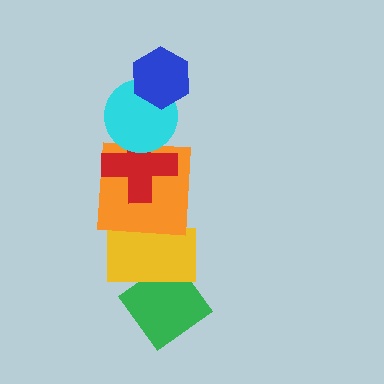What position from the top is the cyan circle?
The cyan circle is 2nd from the top.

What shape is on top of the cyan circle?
The blue hexagon is on top of the cyan circle.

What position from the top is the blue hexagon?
The blue hexagon is 1st from the top.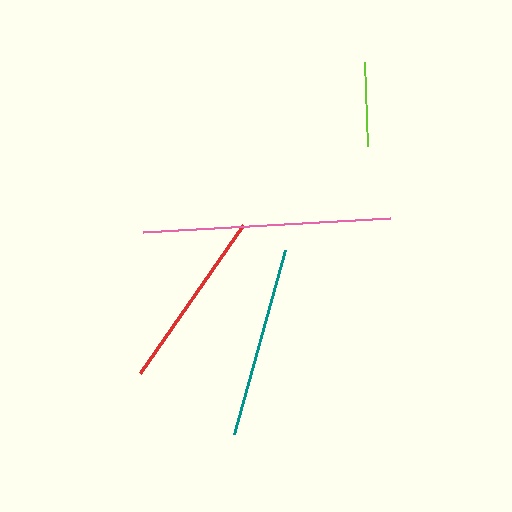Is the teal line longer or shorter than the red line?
The teal line is longer than the red line.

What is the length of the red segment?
The red segment is approximately 180 pixels long.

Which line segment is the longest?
The pink line is the longest at approximately 248 pixels.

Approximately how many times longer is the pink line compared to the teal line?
The pink line is approximately 1.3 times the length of the teal line.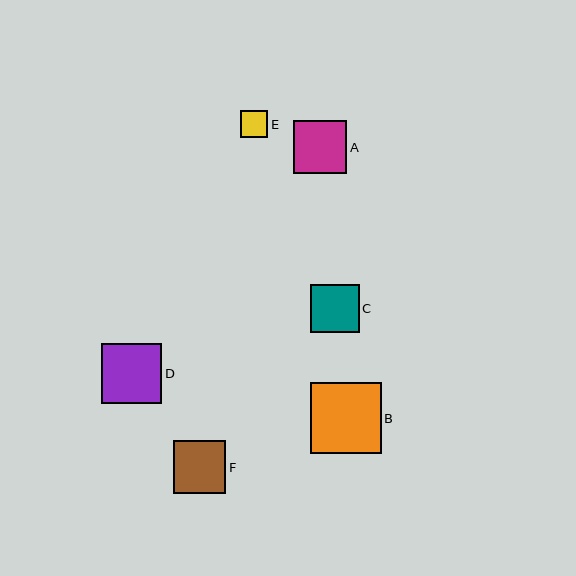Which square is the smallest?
Square E is the smallest with a size of approximately 27 pixels.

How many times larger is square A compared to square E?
Square A is approximately 2.0 times the size of square E.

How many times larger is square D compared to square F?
Square D is approximately 1.1 times the size of square F.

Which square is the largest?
Square B is the largest with a size of approximately 71 pixels.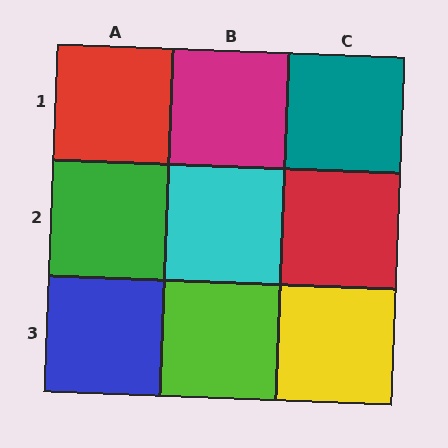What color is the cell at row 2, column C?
Red.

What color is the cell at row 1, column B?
Magenta.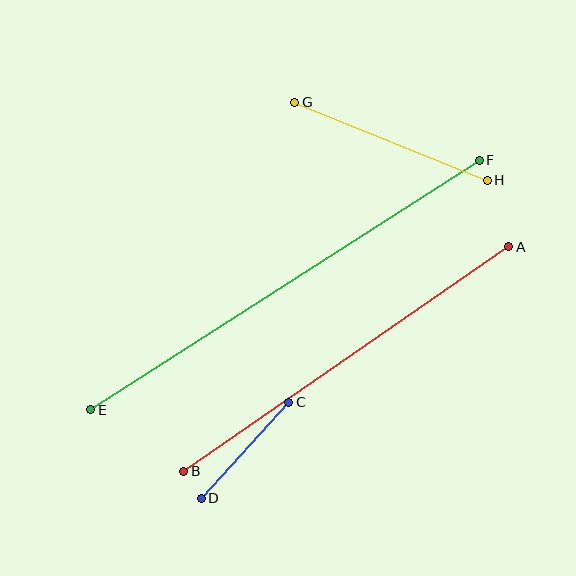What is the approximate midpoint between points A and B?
The midpoint is at approximately (346, 359) pixels.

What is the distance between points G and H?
The distance is approximately 208 pixels.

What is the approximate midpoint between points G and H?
The midpoint is at approximately (391, 141) pixels.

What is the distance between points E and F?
The distance is approximately 462 pixels.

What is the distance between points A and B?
The distance is approximately 395 pixels.